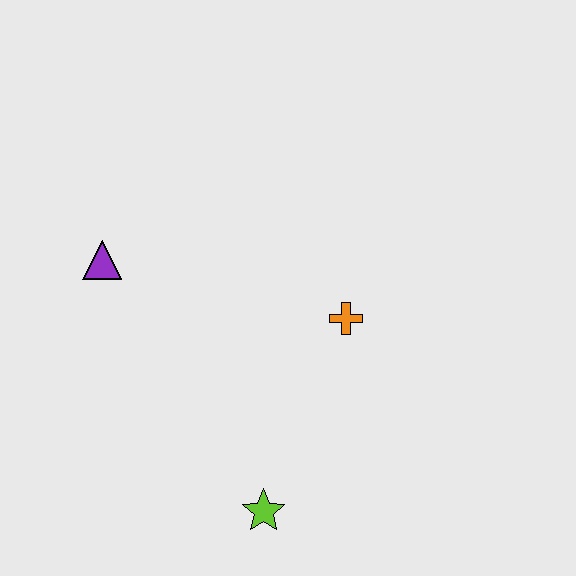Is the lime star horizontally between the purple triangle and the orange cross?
Yes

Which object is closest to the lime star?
The orange cross is closest to the lime star.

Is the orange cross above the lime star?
Yes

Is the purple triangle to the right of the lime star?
No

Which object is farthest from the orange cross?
The purple triangle is farthest from the orange cross.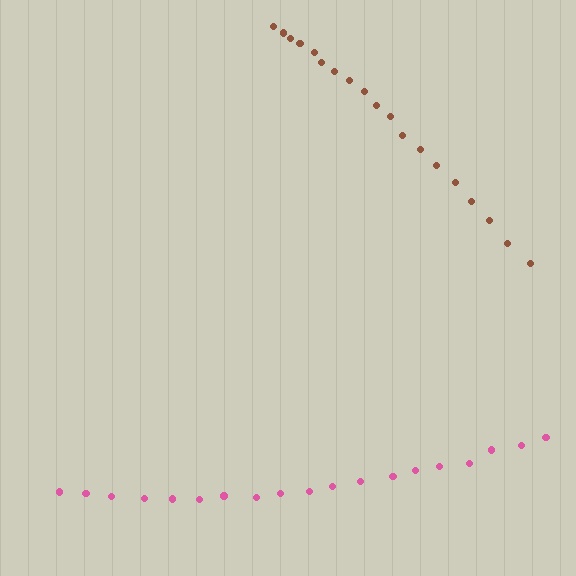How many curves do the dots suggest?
There are 2 distinct paths.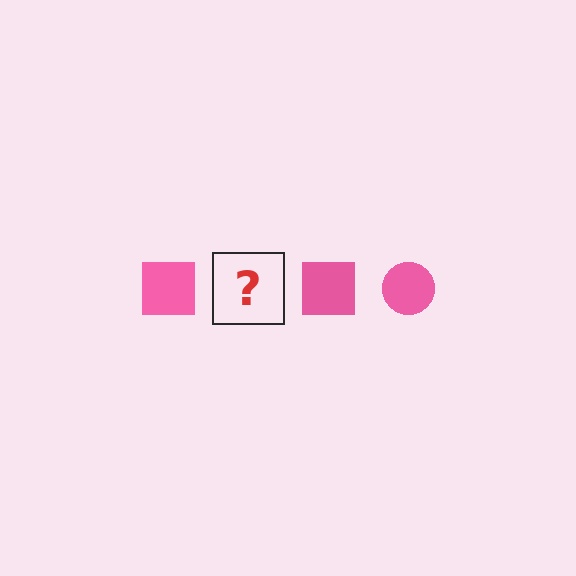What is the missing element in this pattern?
The missing element is a pink circle.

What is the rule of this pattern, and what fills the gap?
The rule is that the pattern cycles through square, circle shapes in pink. The gap should be filled with a pink circle.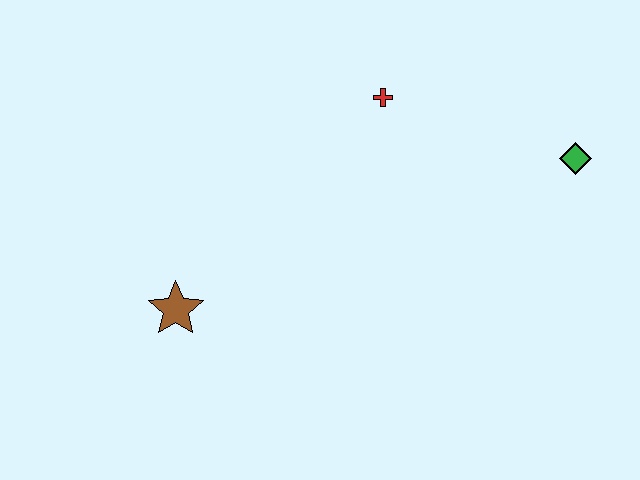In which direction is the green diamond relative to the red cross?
The green diamond is to the right of the red cross.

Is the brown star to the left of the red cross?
Yes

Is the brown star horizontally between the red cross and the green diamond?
No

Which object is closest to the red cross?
The green diamond is closest to the red cross.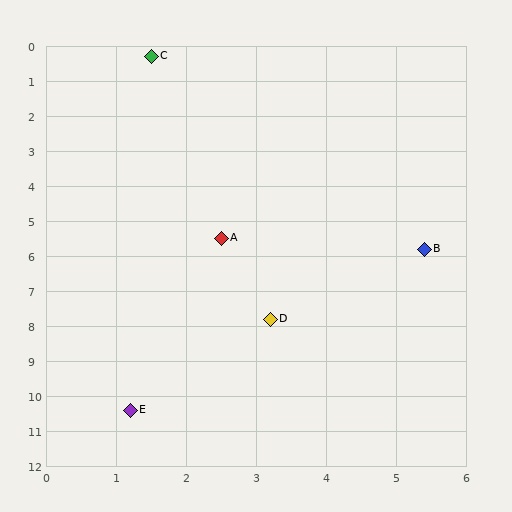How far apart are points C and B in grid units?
Points C and B are about 6.7 grid units apart.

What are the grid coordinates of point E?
Point E is at approximately (1.2, 10.4).